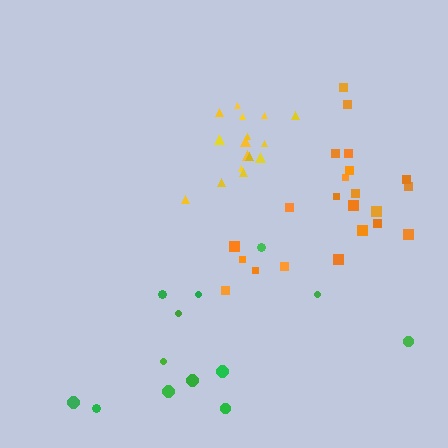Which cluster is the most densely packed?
Yellow.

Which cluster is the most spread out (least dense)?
Green.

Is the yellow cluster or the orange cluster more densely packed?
Yellow.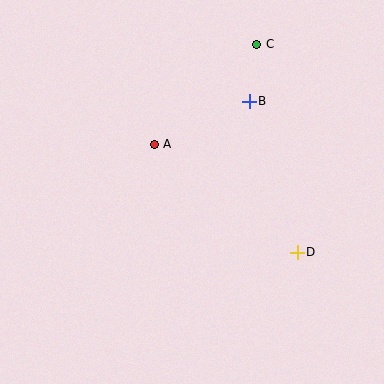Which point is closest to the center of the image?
Point A at (154, 144) is closest to the center.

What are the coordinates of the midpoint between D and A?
The midpoint between D and A is at (226, 198).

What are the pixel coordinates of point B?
Point B is at (249, 101).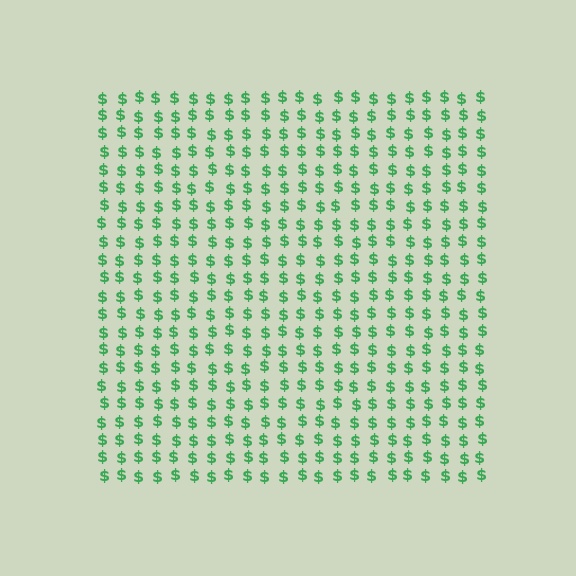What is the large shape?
The large shape is a square.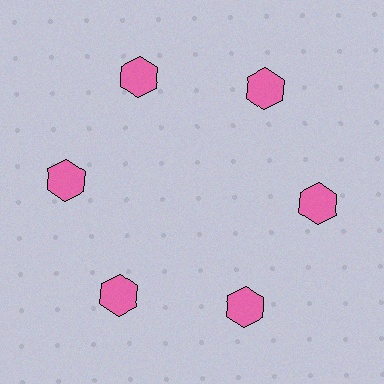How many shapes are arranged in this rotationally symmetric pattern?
There are 6 shapes, arranged in 6 groups of 1.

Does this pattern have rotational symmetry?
Yes, this pattern has 6-fold rotational symmetry. It looks the same after rotating 60 degrees around the center.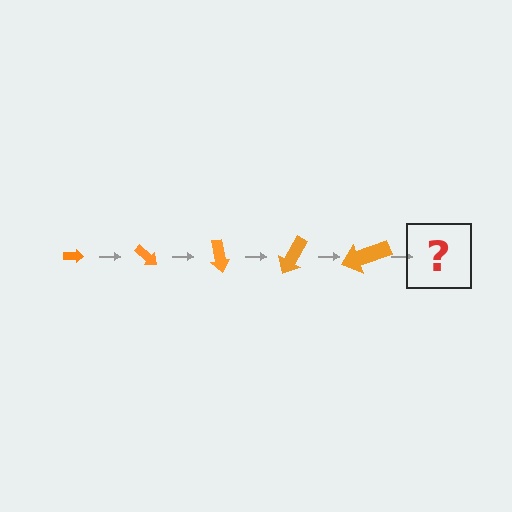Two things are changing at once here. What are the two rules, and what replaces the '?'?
The two rules are that the arrow grows larger each step and it rotates 40 degrees each step. The '?' should be an arrow, larger than the previous one and rotated 200 degrees from the start.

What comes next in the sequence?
The next element should be an arrow, larger than the previous one and rotated 200 degrees from the start.